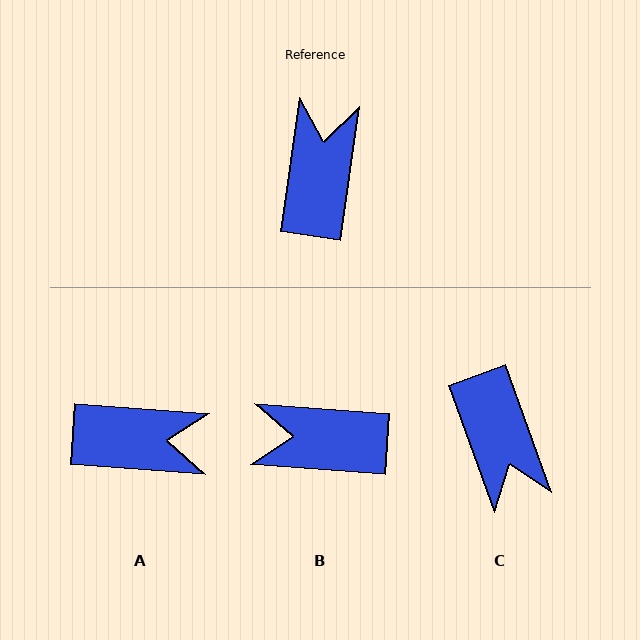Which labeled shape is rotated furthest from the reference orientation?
C, about 152 degrees away.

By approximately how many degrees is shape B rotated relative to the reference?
Approximately 94 degrees counter-clockwise.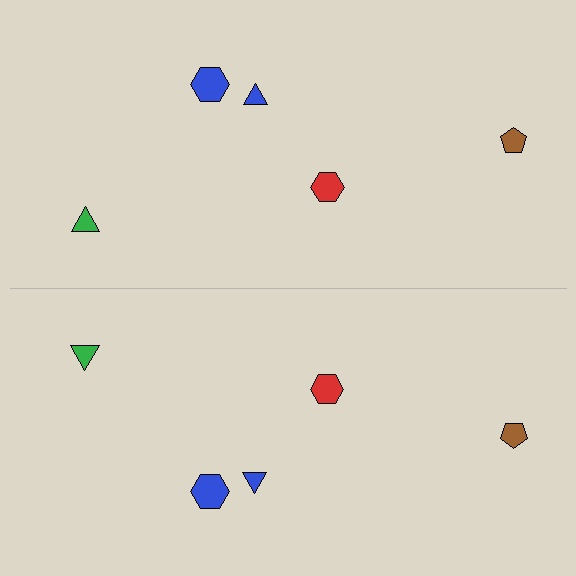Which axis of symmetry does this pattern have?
The pattern has a horizontal axis of symmetry running through the center of the image.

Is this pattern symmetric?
Yes, this pattern has bilateral (reflection) symmetry.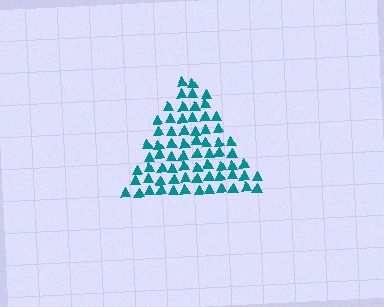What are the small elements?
The small elements are triangles.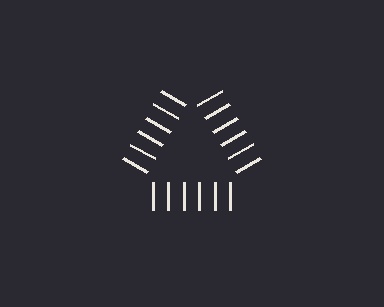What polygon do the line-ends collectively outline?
An illusory triangle — the line segments terminate on its edges but no continuous stroke is drawn.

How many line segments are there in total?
18 — 6 along each of the 3 edges.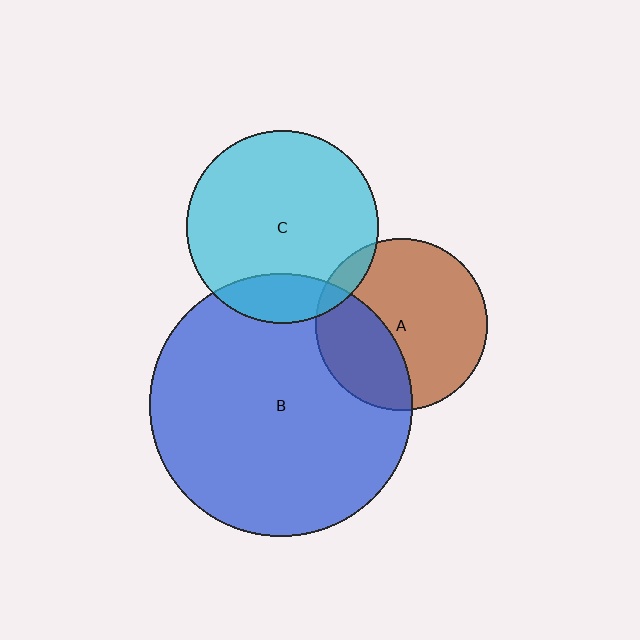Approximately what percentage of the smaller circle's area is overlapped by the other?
Approximately 35%.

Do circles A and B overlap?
Yes.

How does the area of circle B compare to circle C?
Approximately 1.9 times.